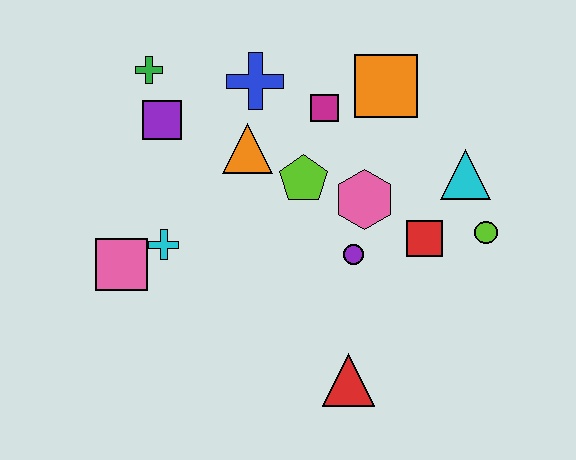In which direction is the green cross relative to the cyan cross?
The green cross is above the cyan cross.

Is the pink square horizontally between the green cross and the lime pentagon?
No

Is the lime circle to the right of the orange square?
Yes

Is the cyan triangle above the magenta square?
No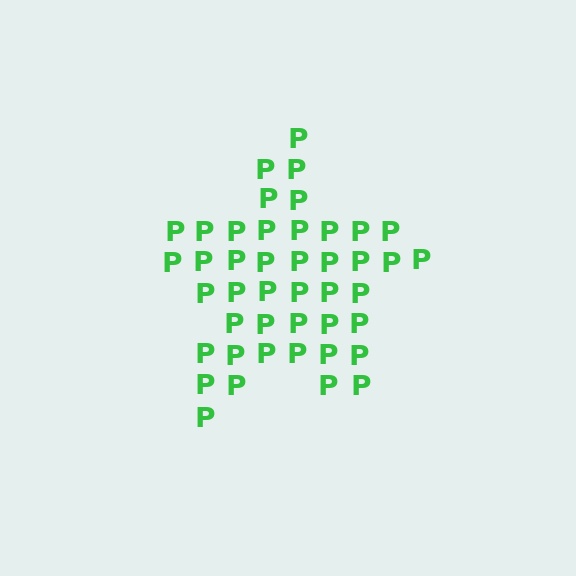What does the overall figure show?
The overall figure shows a star.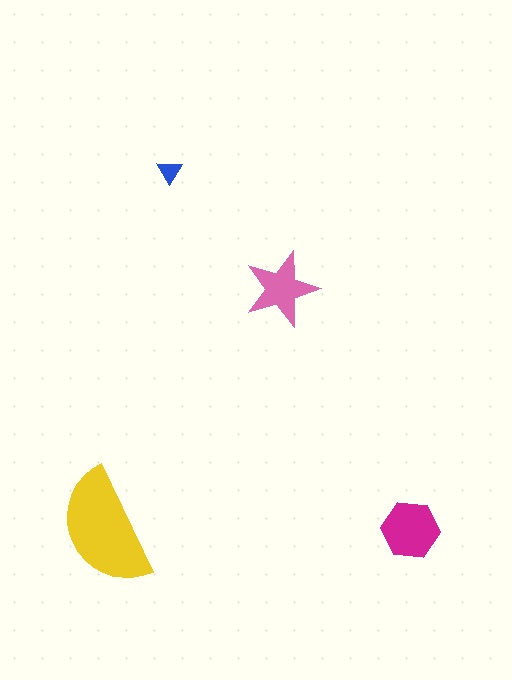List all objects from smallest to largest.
The blue triangle, the pink star, the magenta hexagon, the yellow semicircle.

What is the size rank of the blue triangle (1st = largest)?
4th.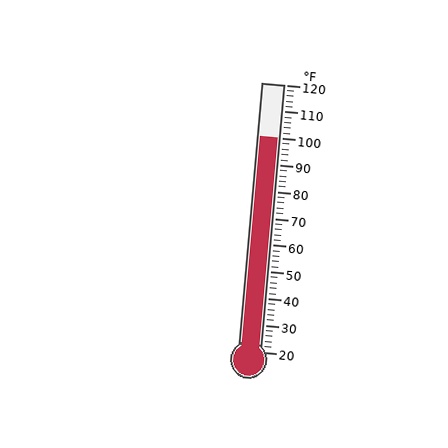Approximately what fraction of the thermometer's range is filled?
The thermometer is filled to approximately 80% of its range.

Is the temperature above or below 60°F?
The temperature is above 60°F.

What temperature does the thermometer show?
The thermometer shows approximately 100°F.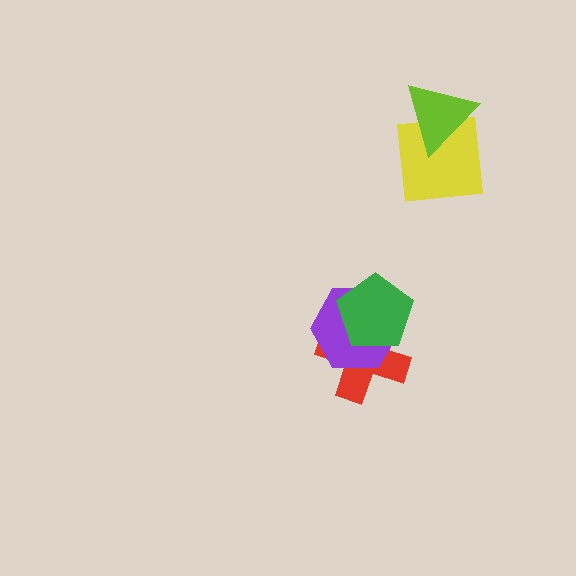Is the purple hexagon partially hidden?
Yes, it is partially covered by another shape.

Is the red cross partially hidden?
Yes, it is partially covered by another shape.